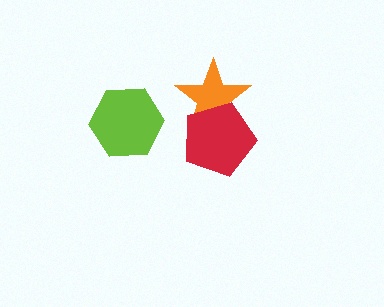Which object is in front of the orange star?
The red pentagon is in front of the orange star.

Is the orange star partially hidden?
Yes, it is partially covered by another shape.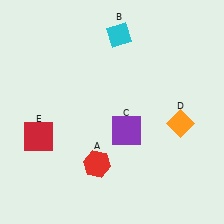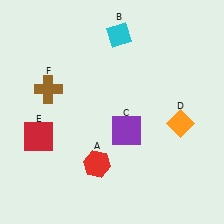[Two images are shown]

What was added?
A brown cross (F) was added in Image 2.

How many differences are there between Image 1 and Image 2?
There is 1 difference between the two images.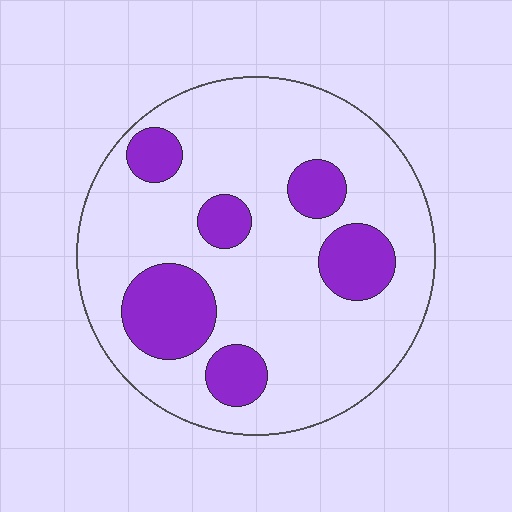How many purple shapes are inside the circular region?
6.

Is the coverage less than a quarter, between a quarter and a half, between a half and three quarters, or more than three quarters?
Less than a quarter.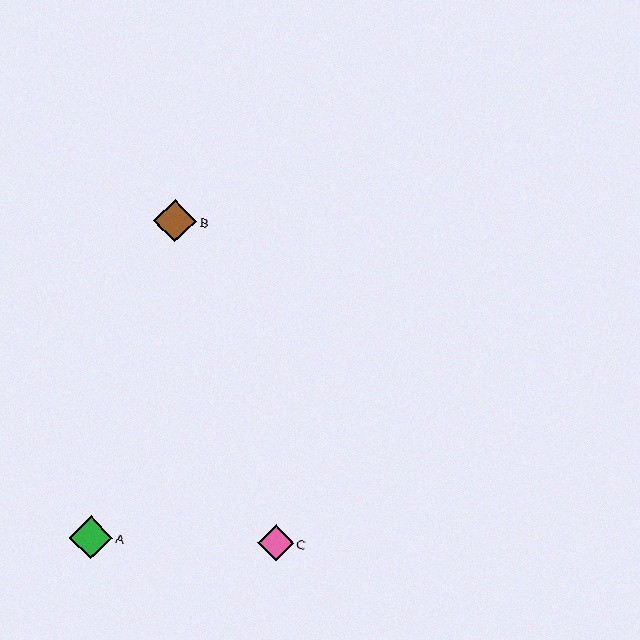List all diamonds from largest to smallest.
From largest to smallest: A, B, C.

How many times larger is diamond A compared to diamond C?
Diamond A is approximately 1.2 times the size of diamond C.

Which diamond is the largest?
Diamond A is the largest with a size of approximately 44 pixels.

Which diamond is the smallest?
Diamond C is the smallest with a size of approximately 36 pixels.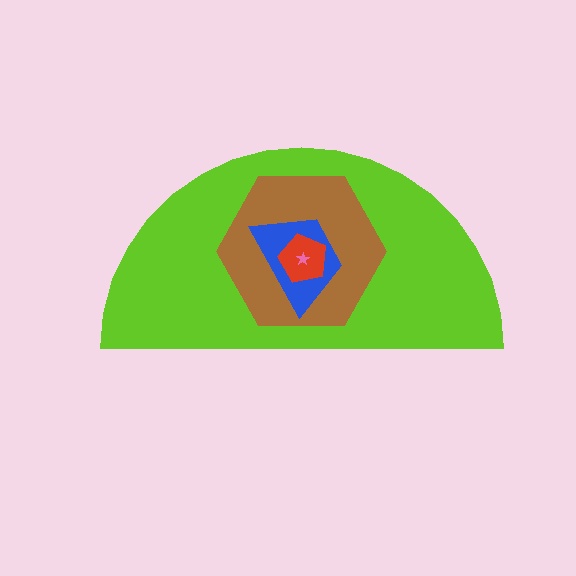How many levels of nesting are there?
5.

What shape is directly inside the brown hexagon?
The blue trapezoid.